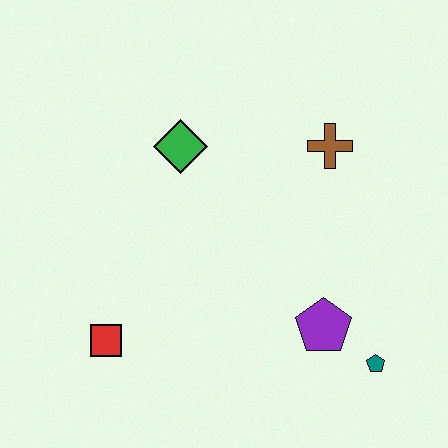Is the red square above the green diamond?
No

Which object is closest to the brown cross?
The green diamond is closest to the brown cross.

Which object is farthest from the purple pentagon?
The green diamond is farthest from the purple pentagon.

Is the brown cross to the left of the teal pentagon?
Yes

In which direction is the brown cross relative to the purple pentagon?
The brown cross is above the purple pentagon.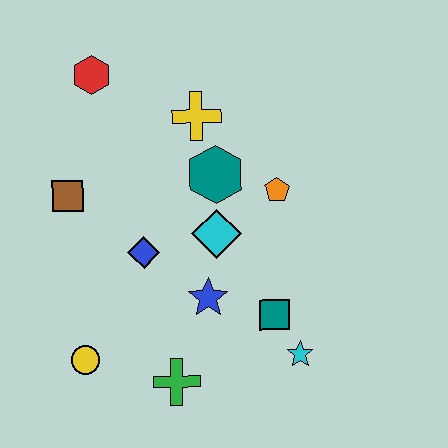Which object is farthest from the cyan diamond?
The red hexagon is farthest from the cyan diamond.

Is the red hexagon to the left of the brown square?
No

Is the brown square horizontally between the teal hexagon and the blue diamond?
No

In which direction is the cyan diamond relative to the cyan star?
The cyan diamond is above the cyan star.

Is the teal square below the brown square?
Yes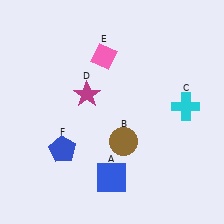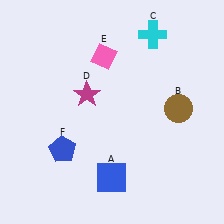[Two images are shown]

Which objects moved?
The objects that moved are: the brown circle (B), the cyan cross (C).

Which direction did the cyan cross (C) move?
The cyan cross (C) moved up.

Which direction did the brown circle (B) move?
The brown circle (B) moved right.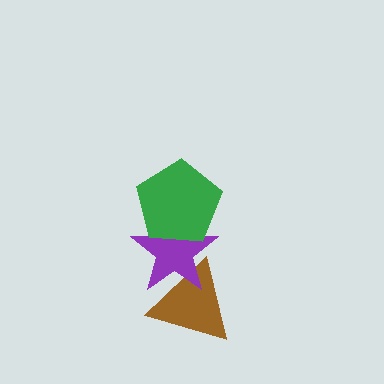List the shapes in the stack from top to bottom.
From top to bottom: the green pentagon, the purple star, the brown triangle.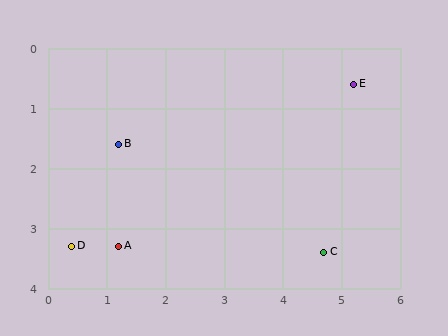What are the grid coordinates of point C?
Point C is at approximately (4.7, 3.4).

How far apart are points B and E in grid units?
Points B and E are about 4.1 grid units apart.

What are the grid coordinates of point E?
Point E is at approximately (5.2, 0.6).